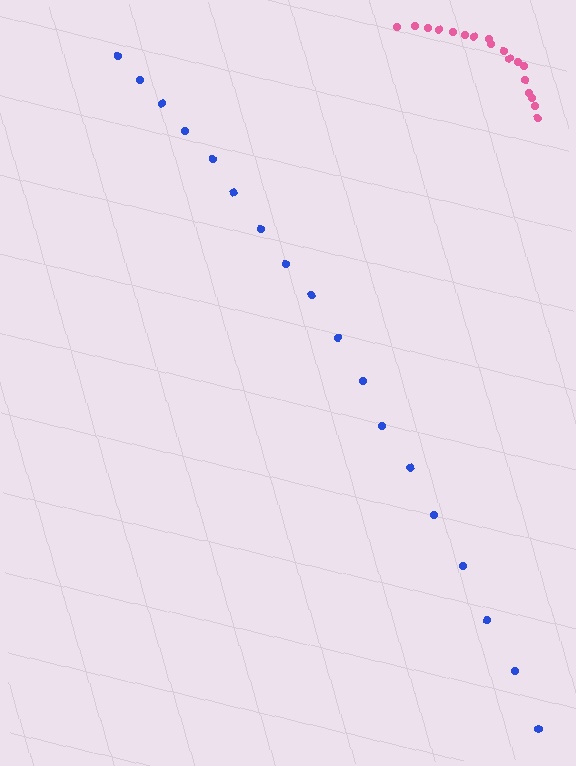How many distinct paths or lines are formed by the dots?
There are 2 distinct paths.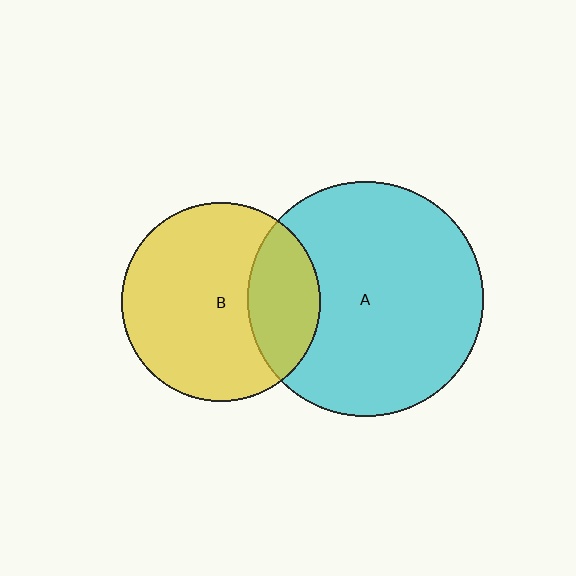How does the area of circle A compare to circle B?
Approximately 1.4 times.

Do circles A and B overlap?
Yes.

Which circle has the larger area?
Circle A (cyan).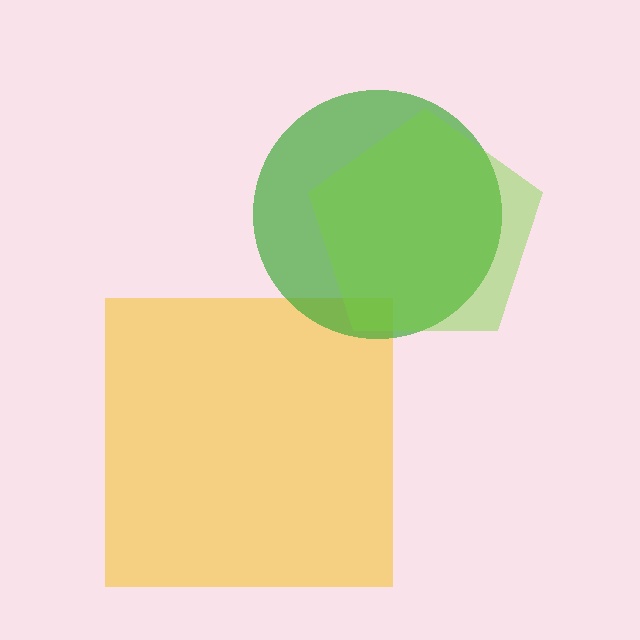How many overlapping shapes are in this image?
There are 3 overlapping shapes in the image.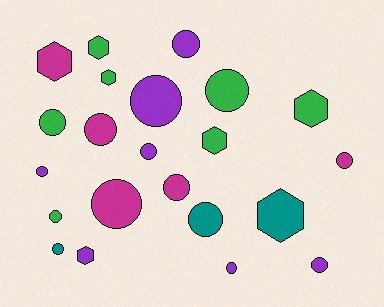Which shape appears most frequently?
Circle, with 15 objects.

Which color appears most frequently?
Purple, with 7 objects.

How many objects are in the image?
There are 22 objects.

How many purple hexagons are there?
There is 1 purple hexagon.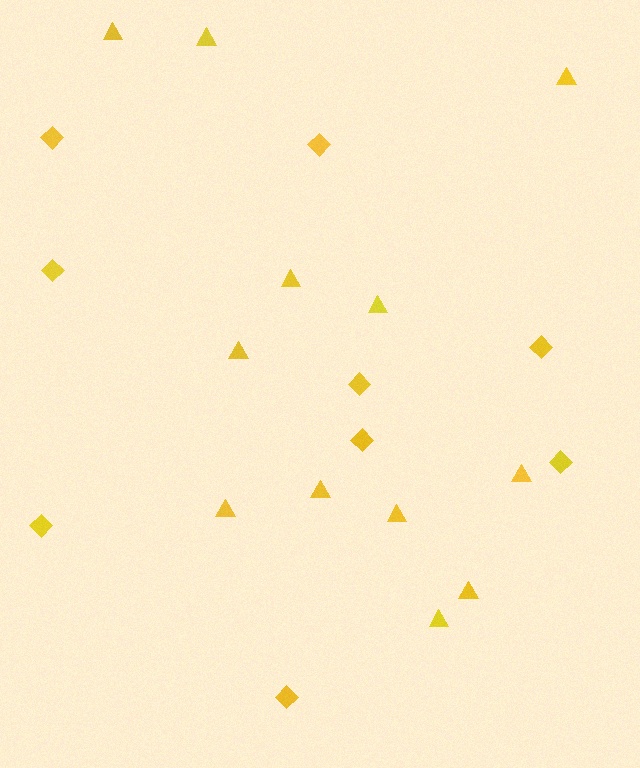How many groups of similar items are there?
There are 2 groups: one group of diamonds (9) and one group of triangles (12).